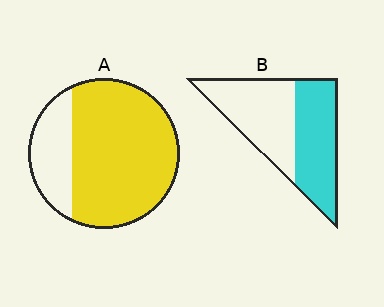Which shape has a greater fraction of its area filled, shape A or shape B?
Shape A.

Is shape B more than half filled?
Roughly half.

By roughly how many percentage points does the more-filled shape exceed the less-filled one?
By roughly 30 percentage points (A over B).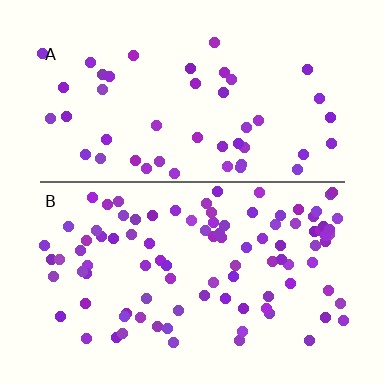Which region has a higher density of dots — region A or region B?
B (the bottom).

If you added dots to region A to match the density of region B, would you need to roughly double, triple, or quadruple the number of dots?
Approximately double.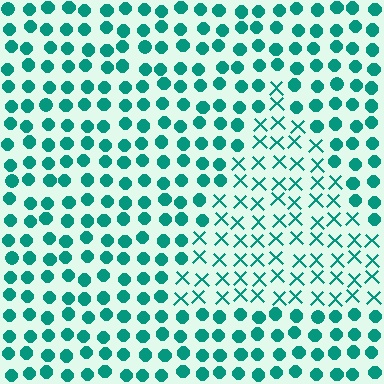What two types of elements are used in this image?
The image uses X marks inside the triangle region and circles outside it.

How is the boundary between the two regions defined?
The boundary is defined by a change in element shape: X marks inside vs. circles outside. All elements share the same color and spacing.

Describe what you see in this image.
The image is filled with small teal elements arranged in a uniform grid. A triangle-shaped region contains X marks, while the surrounding area contains circles. The boundary is defined purely by the change in element shape.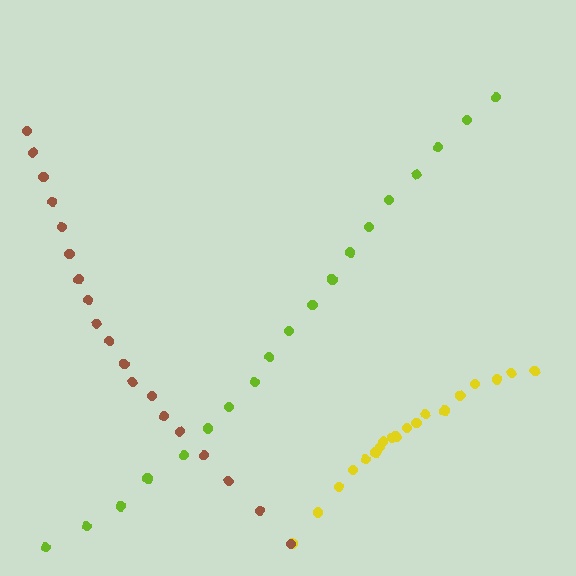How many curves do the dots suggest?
There are 3 distinct paths.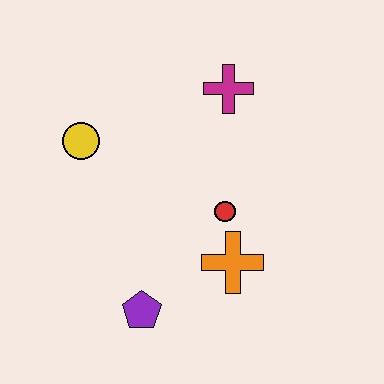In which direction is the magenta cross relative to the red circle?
The magenta cross is above the red circle.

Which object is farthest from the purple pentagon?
The magenta cross is farthest from the purple pentagon.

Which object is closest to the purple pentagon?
The orange cross is closest to the purple pentagon.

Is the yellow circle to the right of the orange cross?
No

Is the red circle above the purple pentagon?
Yes